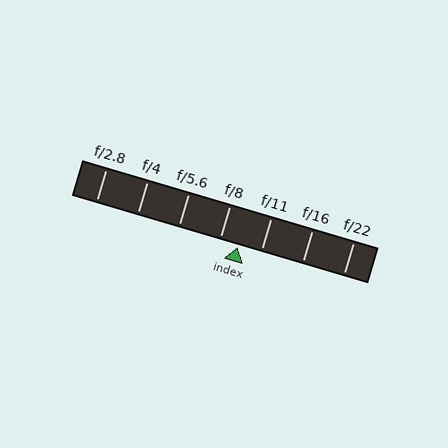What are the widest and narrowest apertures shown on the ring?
The widest aperture shown is f/2.8 and the narrowest is f/22.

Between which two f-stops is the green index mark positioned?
The index mark is between f/8 and f/11.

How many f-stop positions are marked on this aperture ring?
There are 7 f-stop positions marked.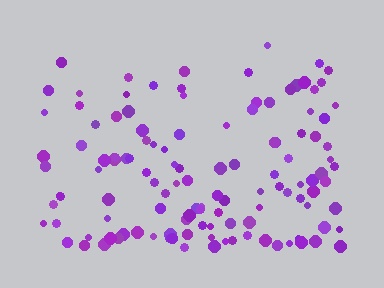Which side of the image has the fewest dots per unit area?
The top.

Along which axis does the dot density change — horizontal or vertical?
Vertical.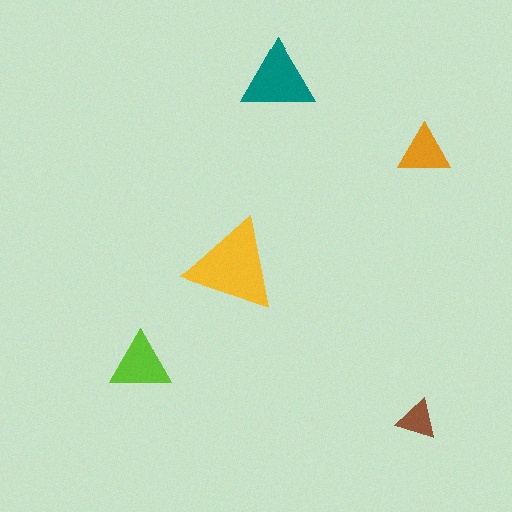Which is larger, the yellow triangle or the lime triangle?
The yellow one.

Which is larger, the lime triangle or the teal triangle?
The teal one.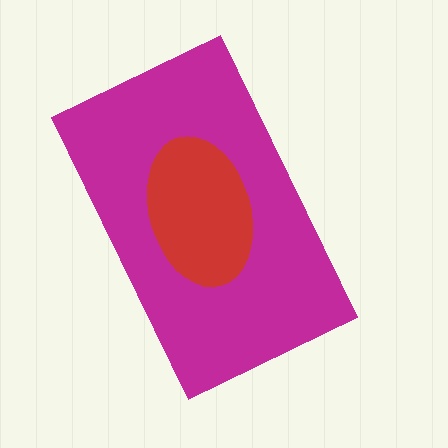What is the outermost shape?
The magenta rectangle.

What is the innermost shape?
The red ellipse.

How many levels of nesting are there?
2.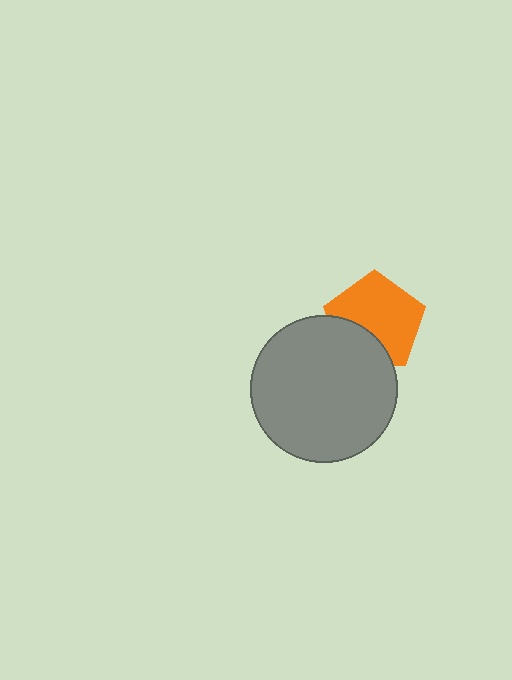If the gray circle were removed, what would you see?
You would see the complete orange pentagon.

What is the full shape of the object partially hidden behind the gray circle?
The partially hidden object is an orange pentagon.